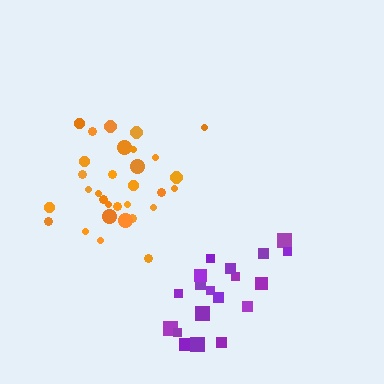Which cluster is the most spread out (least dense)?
Purple.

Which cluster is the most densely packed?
Orange.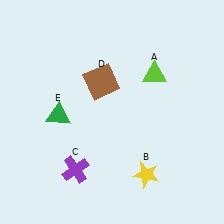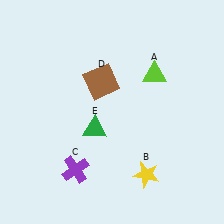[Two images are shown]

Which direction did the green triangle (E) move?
The green triangle (E) moved right.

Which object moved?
The green triangle (E) moved right.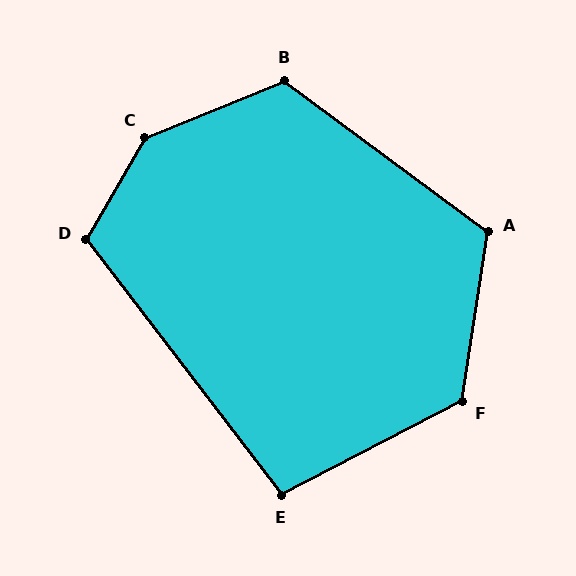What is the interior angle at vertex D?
Approximately 113 degrees (obtuse).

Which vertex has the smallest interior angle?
E, at approximately 100 degrees.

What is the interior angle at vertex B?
Approximately 121 degrees (obtuse).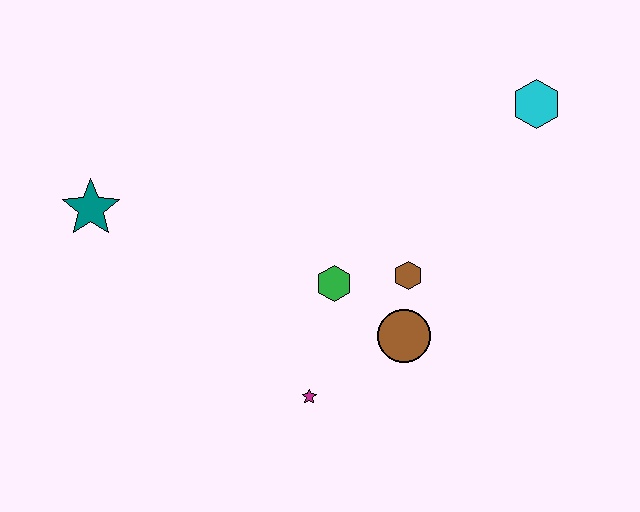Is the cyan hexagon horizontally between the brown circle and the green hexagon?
No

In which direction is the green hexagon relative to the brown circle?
The green hexagon is to the left of the brown circle.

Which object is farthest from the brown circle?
The teal star is farthest from the brown circle.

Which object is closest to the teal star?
The green hexagon is closest to the teal star.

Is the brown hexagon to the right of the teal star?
Yes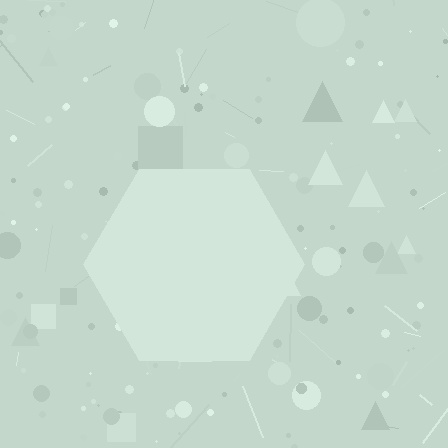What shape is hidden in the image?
A hexagon is hidden in the image.